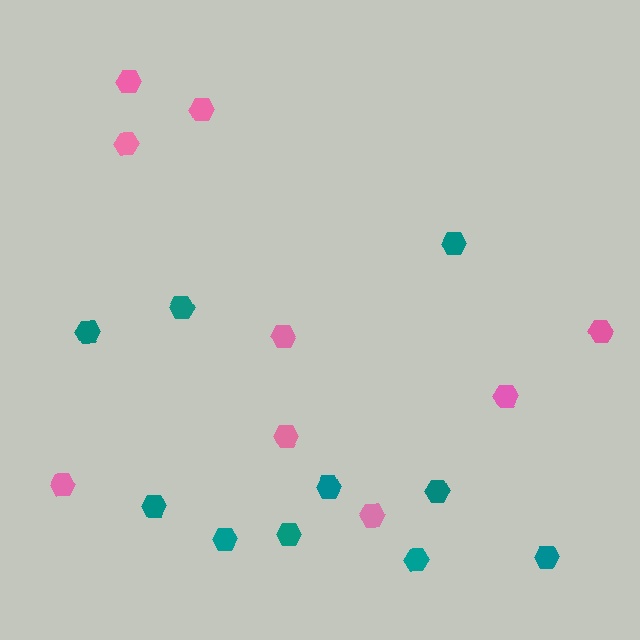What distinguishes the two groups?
There are 2 groups: one group of teal hexagons (10) and one group of pink hexagons (9).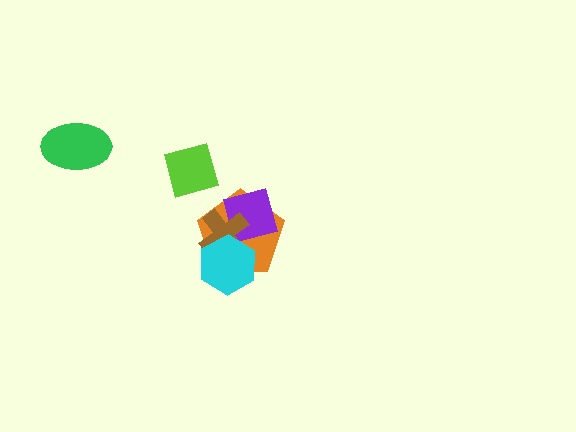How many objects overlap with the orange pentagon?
3 objects overlap with the orange pentagon.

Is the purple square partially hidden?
Yes, it is partially covered by another shape.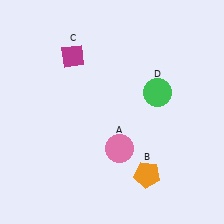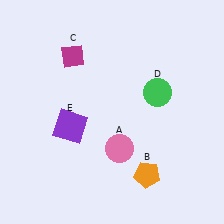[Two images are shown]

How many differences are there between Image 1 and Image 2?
There is 1 difference between the two images.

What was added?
A purple square (E) was added in Image 2.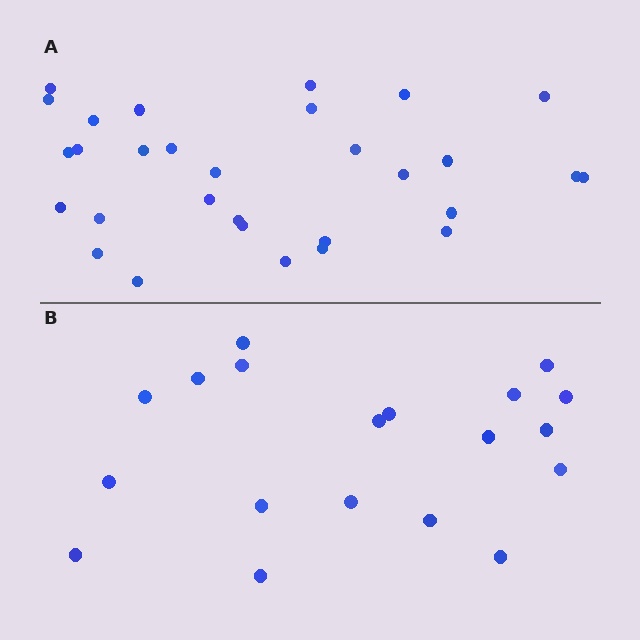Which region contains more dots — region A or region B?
Region A (the top region) has more dots.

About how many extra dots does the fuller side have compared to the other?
Region A has roughly 12 or so more dots than region B.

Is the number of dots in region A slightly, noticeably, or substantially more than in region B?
Region A has substantially more. The ratio is roughly 1.6 to 1.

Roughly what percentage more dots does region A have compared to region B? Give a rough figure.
About 60% more.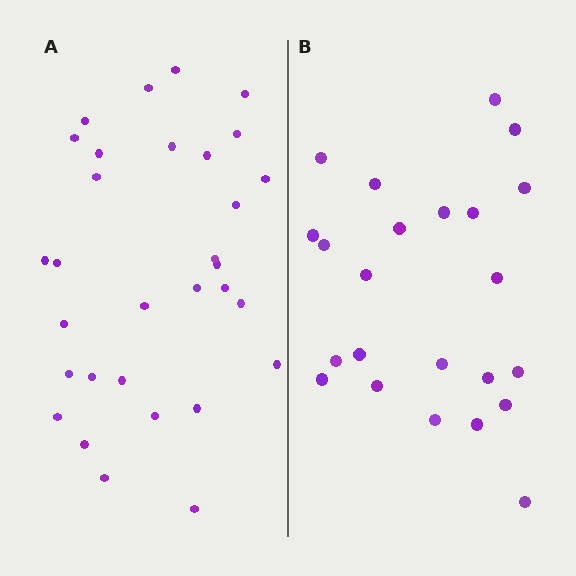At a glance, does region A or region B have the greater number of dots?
Region A (the left region) has more dots.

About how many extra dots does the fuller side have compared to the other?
Region A has roughly 8 or so more dots than region B.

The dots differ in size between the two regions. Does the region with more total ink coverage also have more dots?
No. Region B has more total ink coverage because its dots are larger, but region A actually contains more individual dots. Total area can be misleading — the number of items is what matters here.